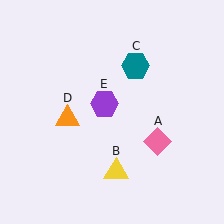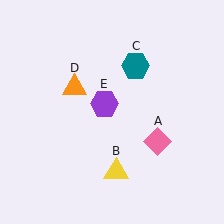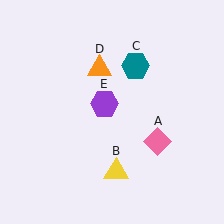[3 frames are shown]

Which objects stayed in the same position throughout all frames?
Pink diamond (object A) and yellow triangle (object B) and teal hexagon (object C) and purple hexagon (object E) remained stationary.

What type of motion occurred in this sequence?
The orange triangle (object D) rotated clockwise around the center of the scene.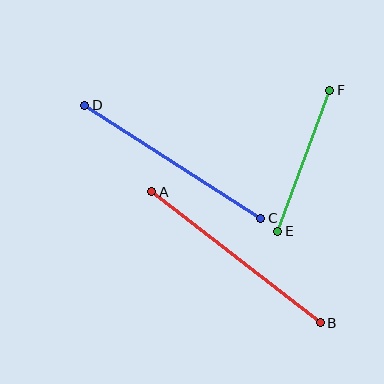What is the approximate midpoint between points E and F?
The midpoint is at approximately (304, 161) pixels.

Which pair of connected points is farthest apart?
Points A and B are farthest apart.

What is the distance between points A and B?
The distance is approximately 213 pixels.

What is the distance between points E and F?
The distance is approximately 150 pixels.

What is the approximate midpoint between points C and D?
The midpoint is at approximately (173, 162) pixels.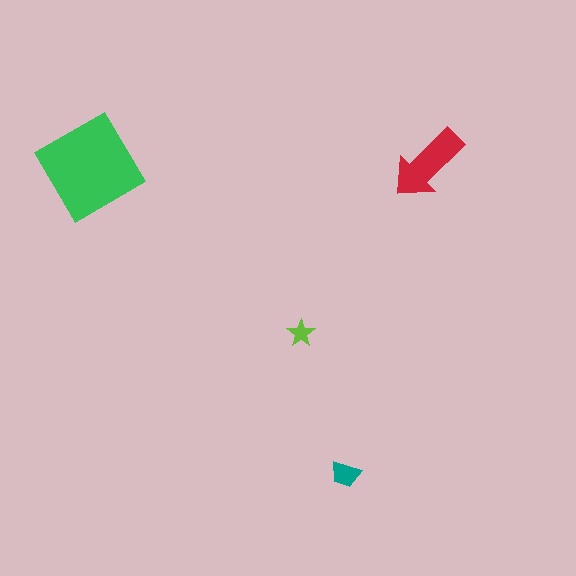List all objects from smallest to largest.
The lime star, the teal trapezoid, the red arrow, the green diamond.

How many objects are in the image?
There are 4 objects in the image.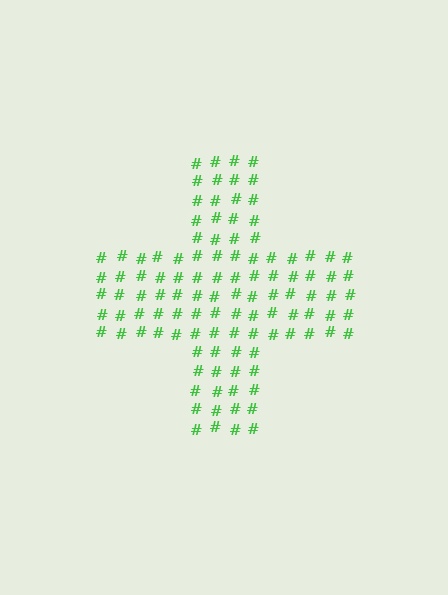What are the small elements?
The small elements are hash symbols.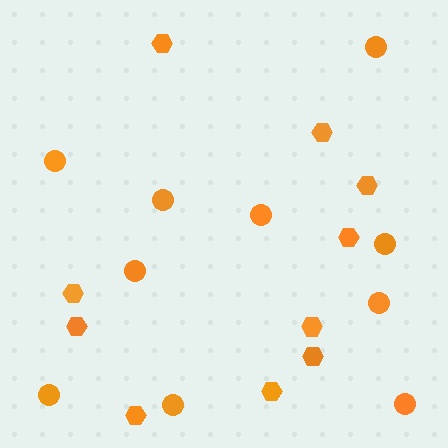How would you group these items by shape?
There are 2 groups: one group of hexagons (10) and one group of circles (10).